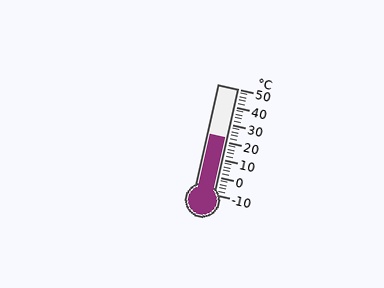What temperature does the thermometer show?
The thermometer shows approximately 22°C.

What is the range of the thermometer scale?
The thermometer scale ranges from -10°C to 50°C.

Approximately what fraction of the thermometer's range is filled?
The thermometer is filled to approximately 55% of its range.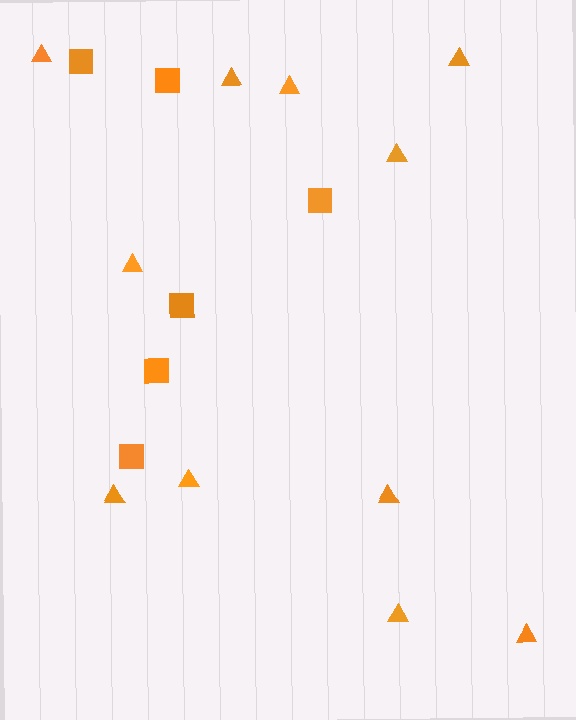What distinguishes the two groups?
There are 2 groups: one group of squares (6) and one group of triangles (11).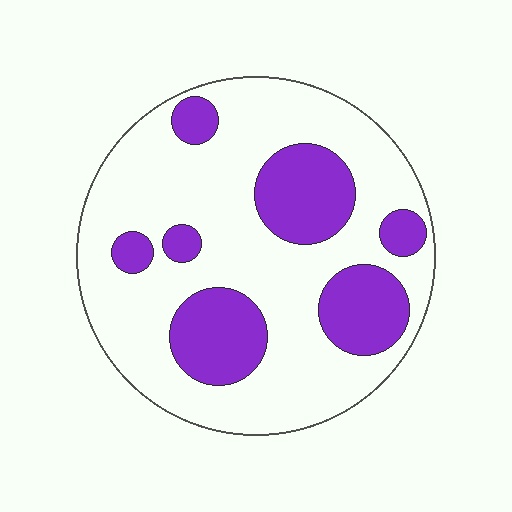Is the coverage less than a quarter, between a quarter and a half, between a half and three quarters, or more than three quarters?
Between a quarter and a half.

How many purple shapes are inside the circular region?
7.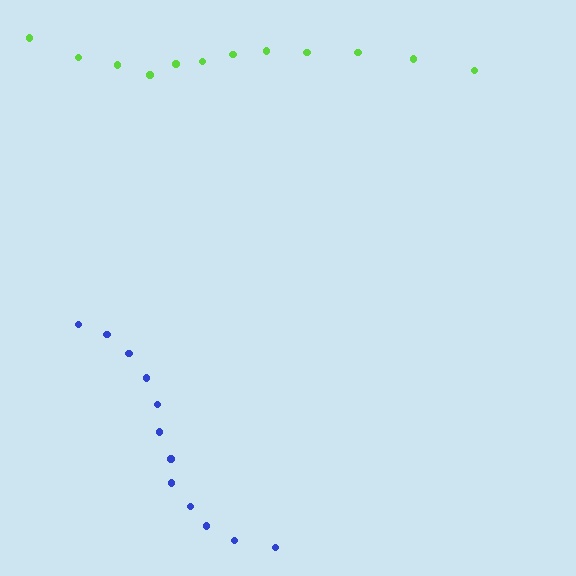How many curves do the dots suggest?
There are 2 distinct paths.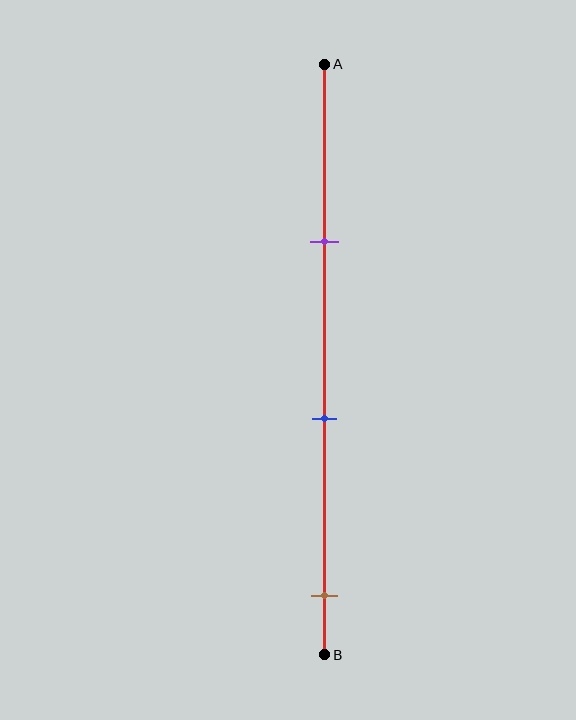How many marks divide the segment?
There are 3 marks dividing the segment.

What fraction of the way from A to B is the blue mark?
The blue mark is approximately 60% (0.6) of the way from A to B.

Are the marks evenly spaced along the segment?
Yes, the marks are approximately evenly spaced.